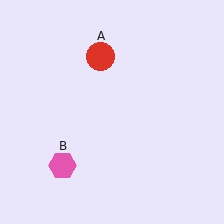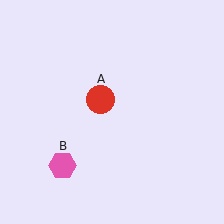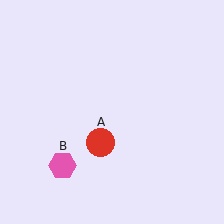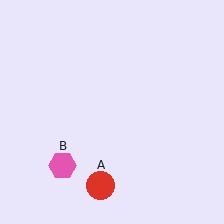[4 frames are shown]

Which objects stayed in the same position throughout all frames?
Pink hexagon (object B) remained stationary.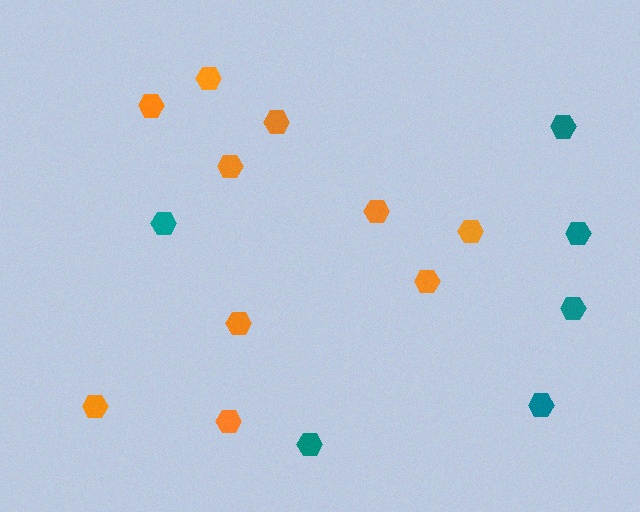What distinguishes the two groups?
There are 2 groups: one group of orange hexagons (10) and one group of teal hexagons (6).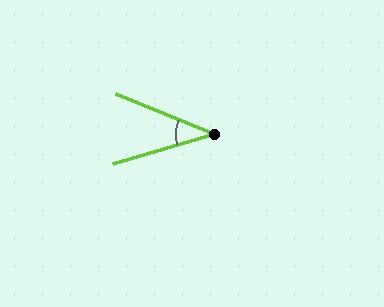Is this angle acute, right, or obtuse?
It is acute.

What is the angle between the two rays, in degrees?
Approximately 38 degrees.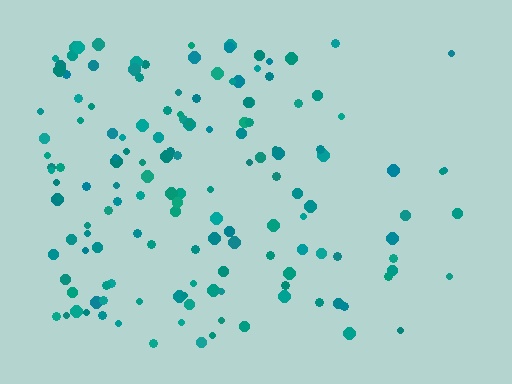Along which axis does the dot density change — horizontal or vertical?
Horizontal.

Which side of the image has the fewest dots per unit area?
The right.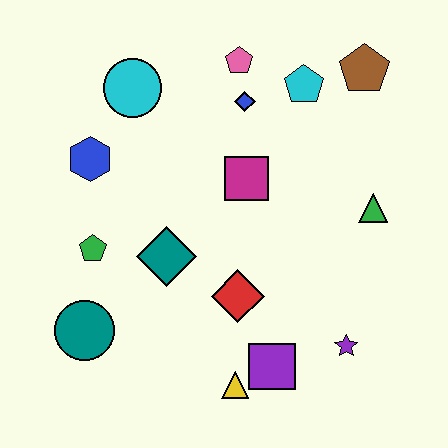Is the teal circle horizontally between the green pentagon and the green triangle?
No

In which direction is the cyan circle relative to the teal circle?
The cyan circle is above the teal circle.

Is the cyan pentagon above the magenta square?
Yes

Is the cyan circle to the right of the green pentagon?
Yes